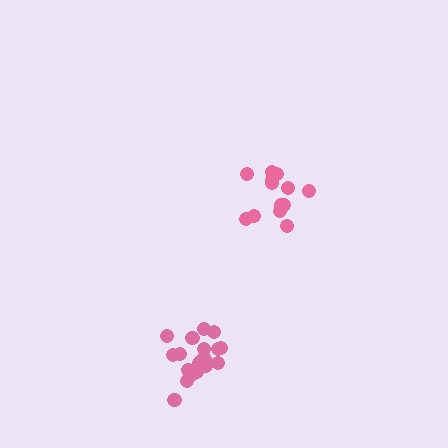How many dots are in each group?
Group 1: 19 dots, Group 2: 13 dots (32 total).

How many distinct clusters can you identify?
There are 2 distinct clusters.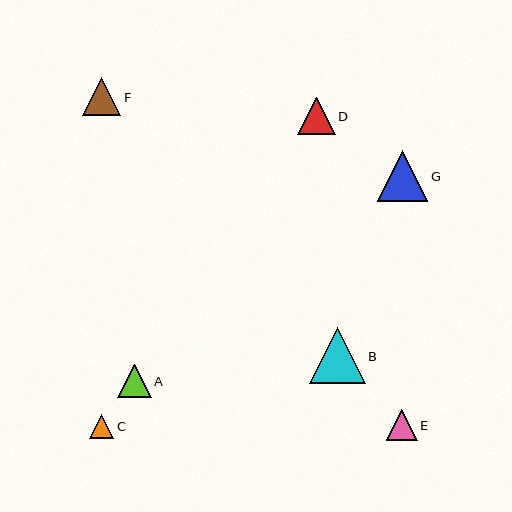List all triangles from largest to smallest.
From largest to smallest: B, G, F, D, A, E, C.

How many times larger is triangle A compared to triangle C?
Triangle A is approximately 1.4 times the size of triangle C.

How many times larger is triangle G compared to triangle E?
Triangle G is approximately 1.6 times the size of triangle E.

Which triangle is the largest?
Triangle B is the largest with a size of approximately 56 pixels.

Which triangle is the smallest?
Triangle C is the smallest with a size of approximately 24 pixels.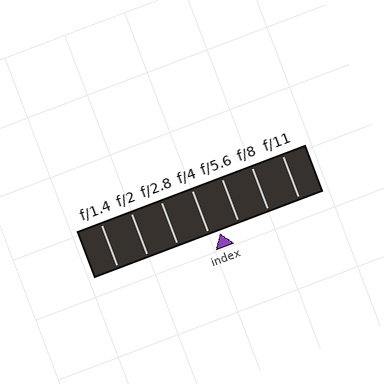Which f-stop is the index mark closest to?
The index mark is closest to f/4.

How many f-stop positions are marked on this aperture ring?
There are 7 f-stop positions marked.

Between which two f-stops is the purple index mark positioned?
The index mark is between f/4 and f/5.6.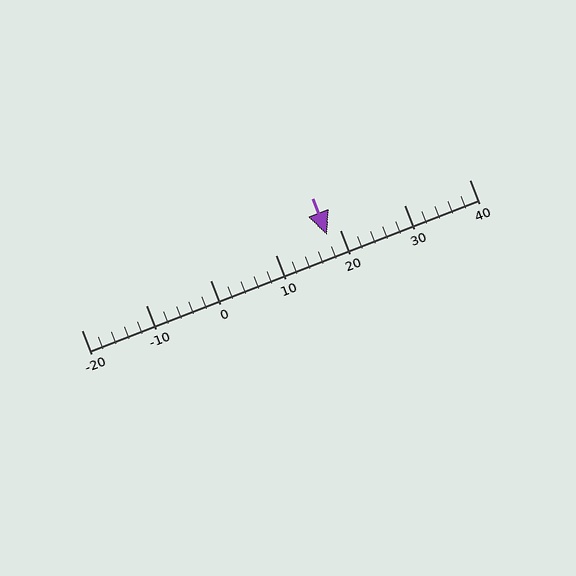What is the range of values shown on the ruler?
The ruler shows values from -20 to 40.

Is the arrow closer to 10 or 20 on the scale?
The arrow is closer to 20.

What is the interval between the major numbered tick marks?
The major tick marks are spaced 10 units apart.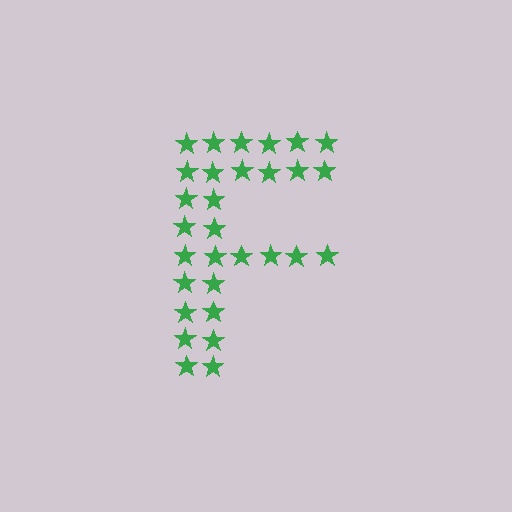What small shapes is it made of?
It is made of small stars.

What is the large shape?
The large shape is the letter F.